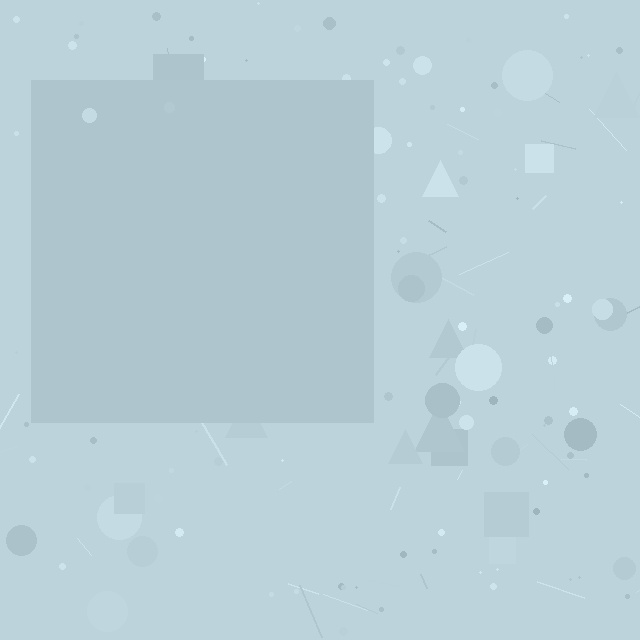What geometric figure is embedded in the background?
A square is embedded in the background.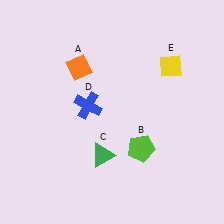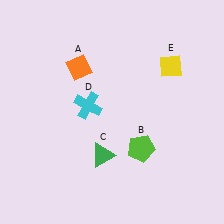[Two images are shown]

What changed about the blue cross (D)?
In Image 1, D is blue. In Image 2, it changed to cyan.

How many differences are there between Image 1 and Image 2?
There is 1 difference between the two images.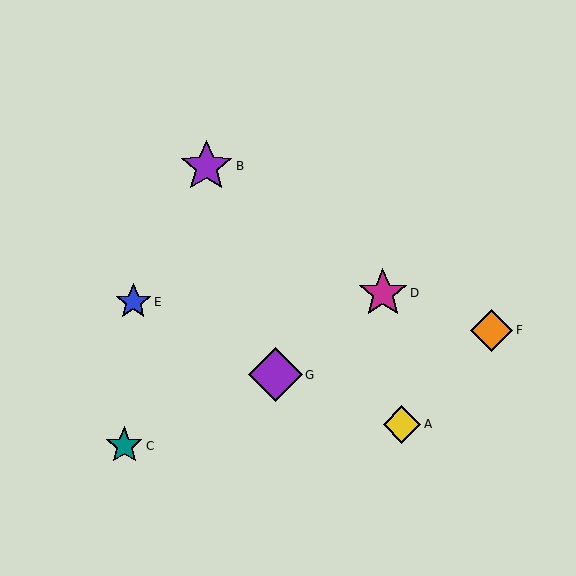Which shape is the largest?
The purple diamond (labeled G) is the largest.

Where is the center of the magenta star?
The center of the magenta star is at (383, 293).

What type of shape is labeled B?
Shape B is a purple star.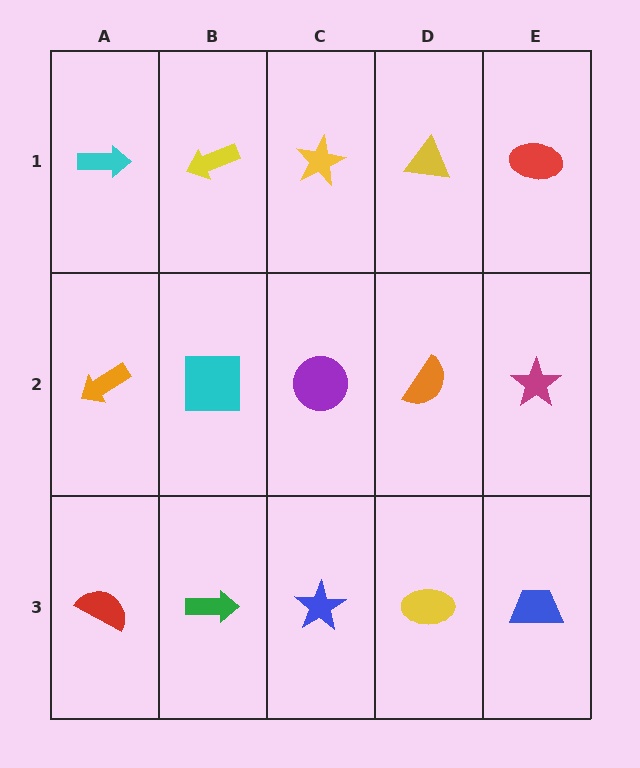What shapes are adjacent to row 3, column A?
An orange arrow (row 2, column A), a green arrow (row 3, column B).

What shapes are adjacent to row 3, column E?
A magenta star (row 2, column E), a yellow ellipse (row 3, column D).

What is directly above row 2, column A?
A cyan arrow.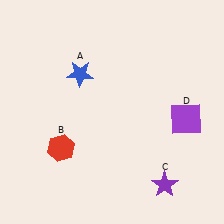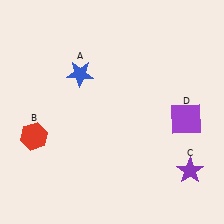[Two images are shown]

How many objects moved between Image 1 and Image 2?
2 objects moved between the two images.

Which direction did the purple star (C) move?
The purple star (C) moved right.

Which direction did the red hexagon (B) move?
The red hexagon (B) moved left.